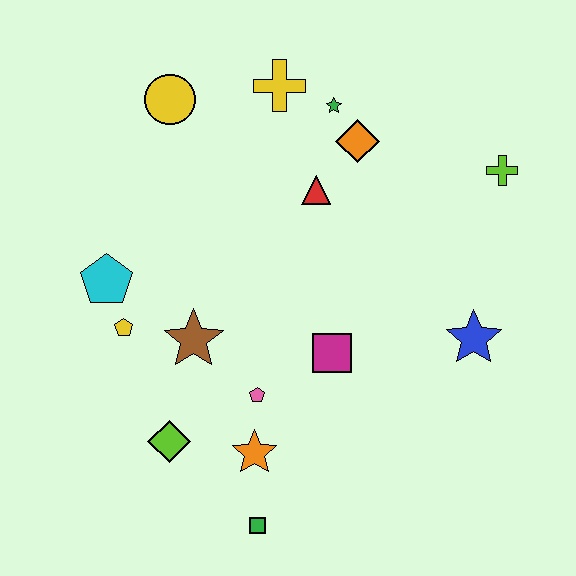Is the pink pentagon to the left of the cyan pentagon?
No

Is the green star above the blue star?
Yes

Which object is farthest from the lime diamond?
The lime cross is farthest from the lime diamond.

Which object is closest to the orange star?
The pink pentagon is closest to the orange star.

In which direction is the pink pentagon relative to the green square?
The pink pentagon is above the green square.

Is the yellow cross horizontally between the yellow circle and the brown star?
No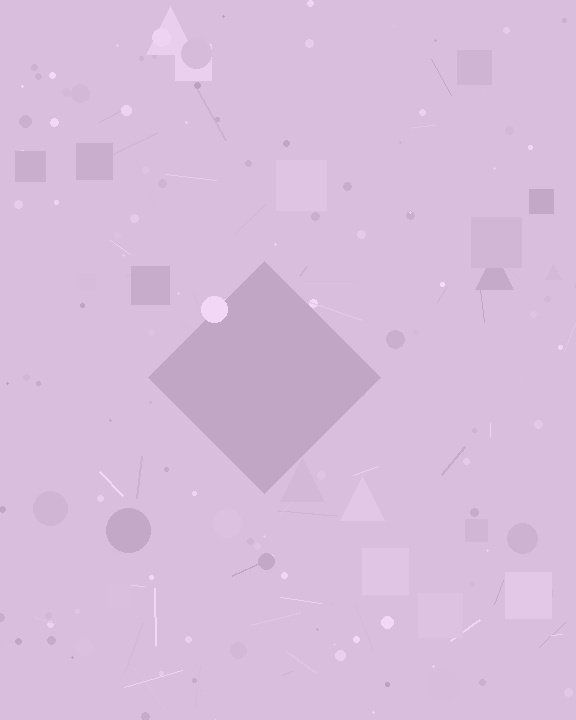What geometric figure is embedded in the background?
A diamond is embedded in the background.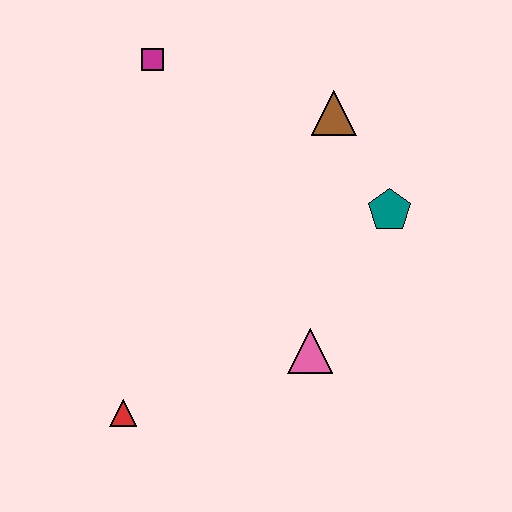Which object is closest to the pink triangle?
The teal pentagon is closest to the pink triangle.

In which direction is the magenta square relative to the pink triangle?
The magenta square is above the pink triangle.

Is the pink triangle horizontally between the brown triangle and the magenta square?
Yes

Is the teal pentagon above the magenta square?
No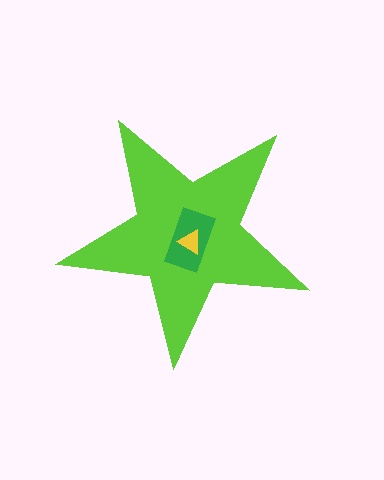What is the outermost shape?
The lime star.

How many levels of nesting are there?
3.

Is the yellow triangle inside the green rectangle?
Yes.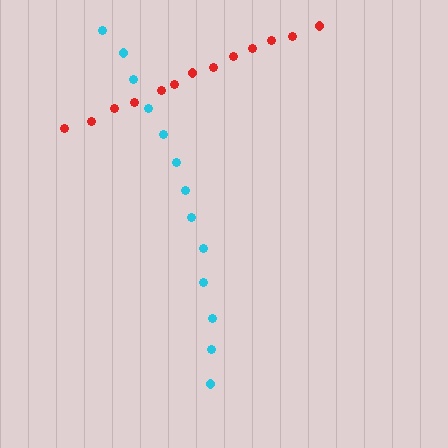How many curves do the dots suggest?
There are 2 distinct paths.